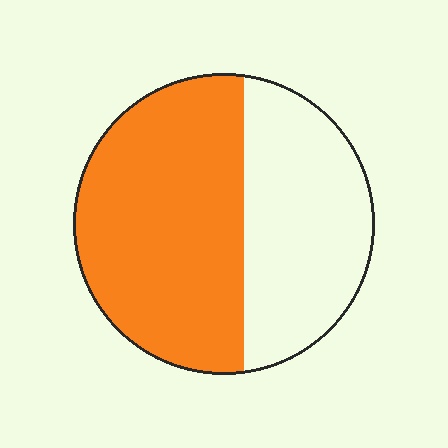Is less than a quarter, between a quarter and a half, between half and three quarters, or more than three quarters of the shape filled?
Between half and three quarters.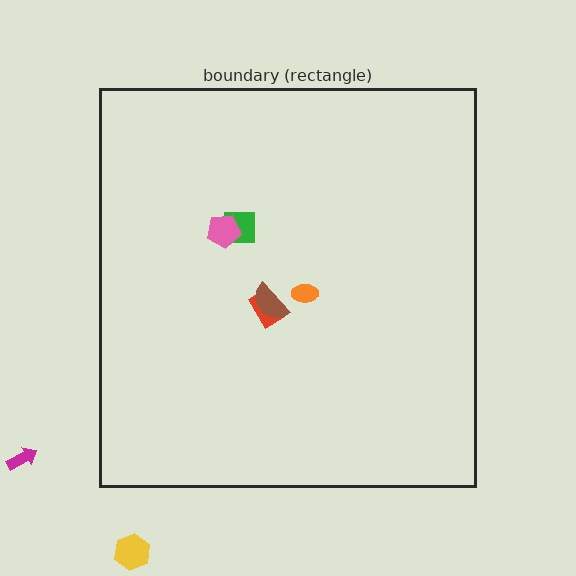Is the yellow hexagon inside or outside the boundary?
Outside.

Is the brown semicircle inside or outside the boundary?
Inside.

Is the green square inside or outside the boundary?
Inside.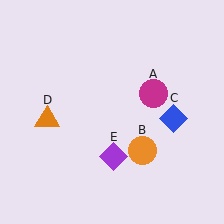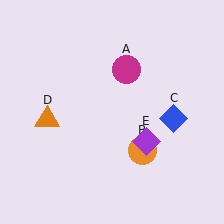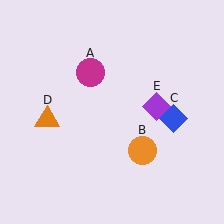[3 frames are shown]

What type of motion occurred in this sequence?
The magenta circle (object A), purple diamond (object E) rotated counterclockwise around the center of the scene.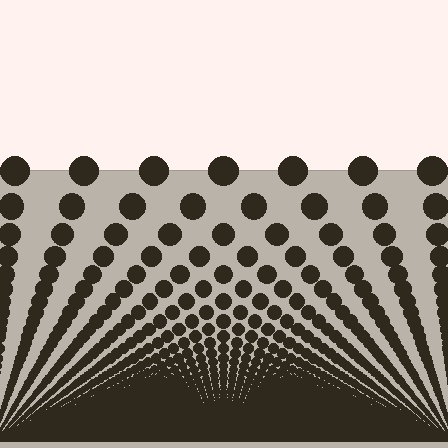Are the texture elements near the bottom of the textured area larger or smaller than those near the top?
Smaller. The gradient is inverted — elements near the bottom are smaller and denser.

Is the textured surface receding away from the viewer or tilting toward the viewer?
The surface appears to tilt toward the viewer. Texture elements get larger and sparser toward the top.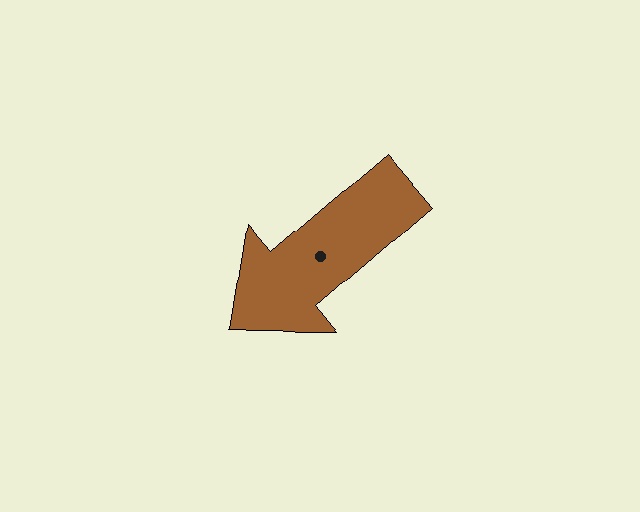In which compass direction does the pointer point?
Southwest.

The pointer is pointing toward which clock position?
Roughly 8 o'clock.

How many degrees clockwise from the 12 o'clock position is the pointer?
Approximately 230 degrees.